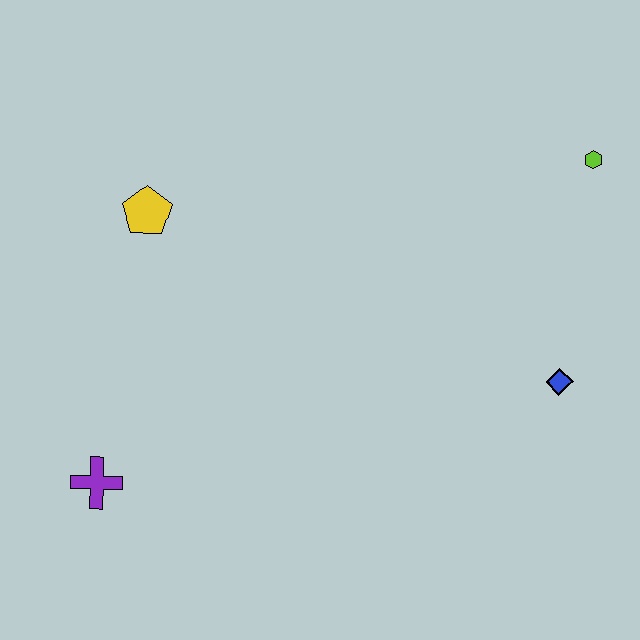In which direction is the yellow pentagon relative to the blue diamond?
The yellow pentagon is to the left of the blue diamond.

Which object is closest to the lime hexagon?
The blue diamond is closest to the lime hexagon.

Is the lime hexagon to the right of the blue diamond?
Yes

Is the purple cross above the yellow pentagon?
No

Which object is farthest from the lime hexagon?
The purple cross is farthest from the lime hexagon.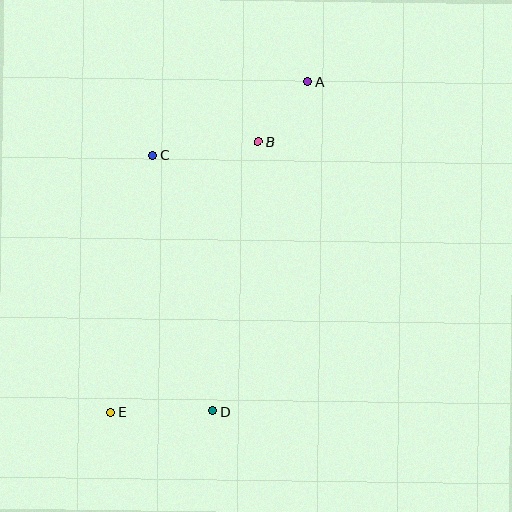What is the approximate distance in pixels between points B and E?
The distance between B and E is approximately 308 pixels.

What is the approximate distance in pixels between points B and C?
The distance between B and C is approximately 106 pixels.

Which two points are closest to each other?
Points A and B are closest to each other.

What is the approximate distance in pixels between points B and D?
The distance between B and D is approximately 273 pixels.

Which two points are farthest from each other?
Points A and E are farthest from each other.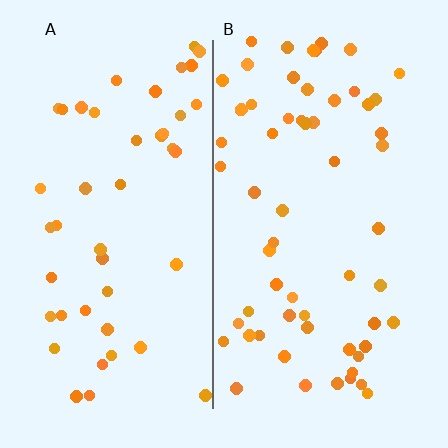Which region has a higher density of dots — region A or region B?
B (the right).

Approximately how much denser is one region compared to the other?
Approximately 1.3× — region B over region A.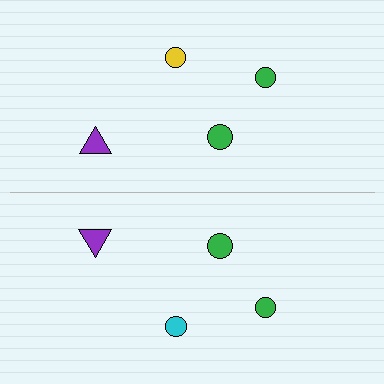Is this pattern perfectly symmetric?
No, the pattern is not perfectly symmetric. The cyan circle on the bottom side breaks the symmetry — its mirror counterpart is yellow.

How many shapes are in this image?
There are 8 shapes in this image.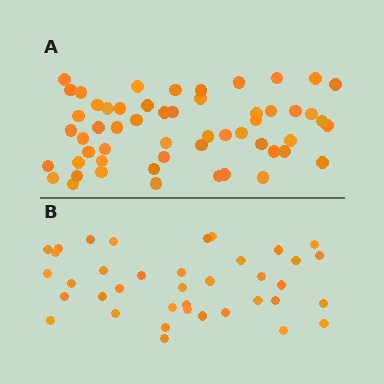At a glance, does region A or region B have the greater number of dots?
Region A (the top region) has more dots.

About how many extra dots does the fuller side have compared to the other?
Region A has approximately 15 more dots than region B.